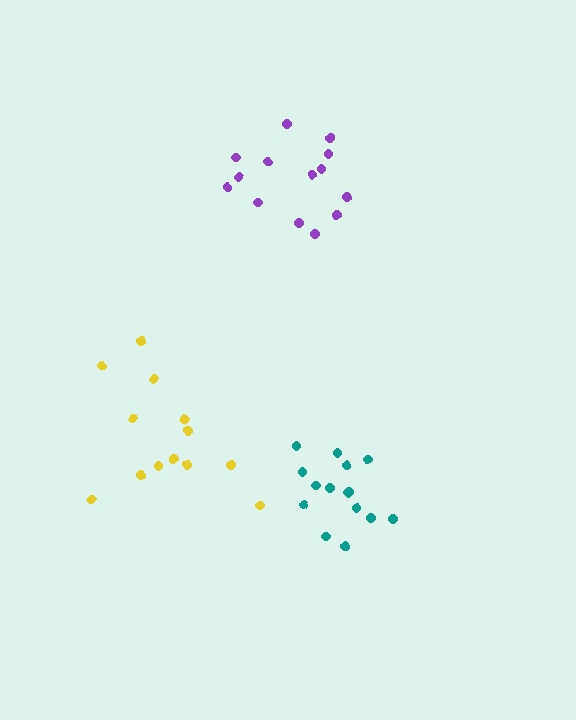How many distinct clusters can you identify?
There are 3 distinct clusters.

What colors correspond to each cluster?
The clusters are colored: purple, teal, yellow.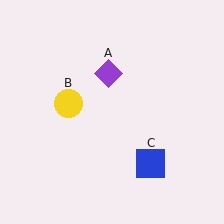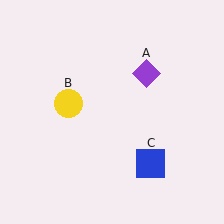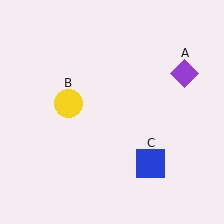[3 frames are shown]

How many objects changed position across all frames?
1 object changed position: purple diamond (object A).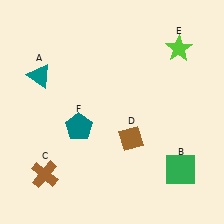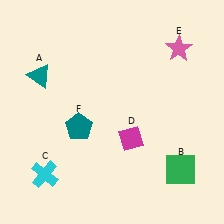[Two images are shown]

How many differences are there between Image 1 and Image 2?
There are 3 differences between the two images.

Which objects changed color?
C changed from brown to cyan. D changed from brown to magenta. E changed from lime to pink.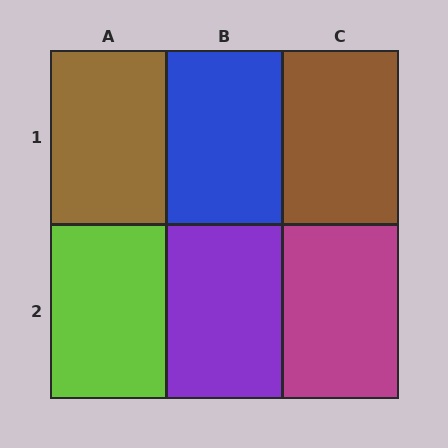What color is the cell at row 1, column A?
Brown.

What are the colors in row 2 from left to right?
Lime, purple, magenta.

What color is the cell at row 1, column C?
Brown.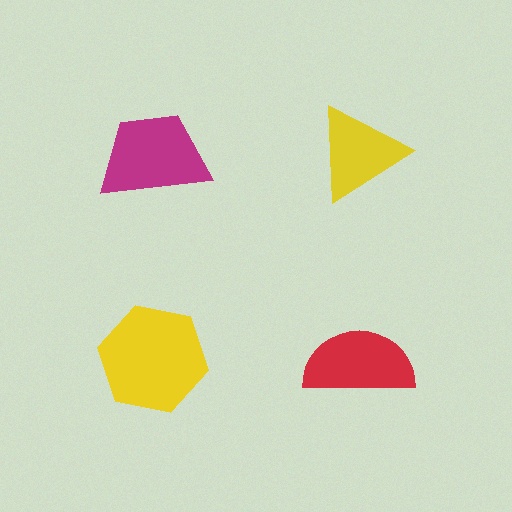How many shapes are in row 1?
2 shapes.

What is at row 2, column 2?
A red semicircle.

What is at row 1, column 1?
A magenta trapezoid.